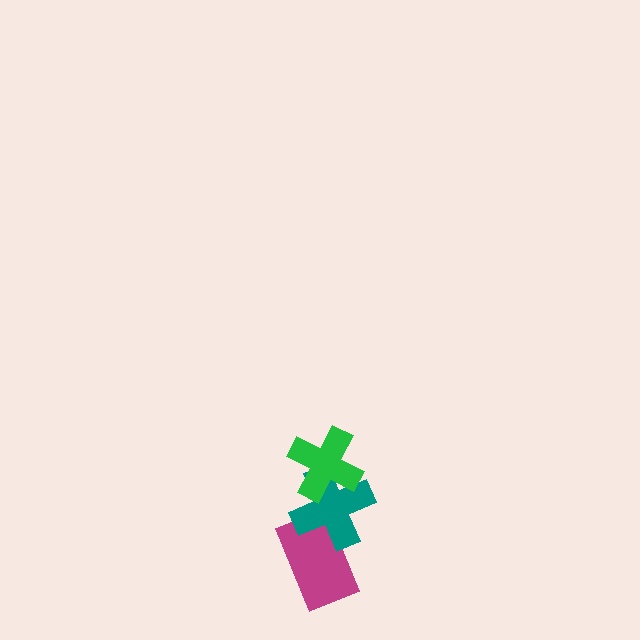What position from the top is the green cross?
The green cross is 1st from the top.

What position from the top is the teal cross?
The teal cross is 2nd from the top.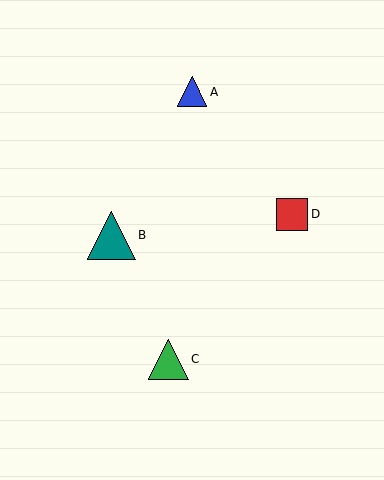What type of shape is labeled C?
Shape C is a green triangle.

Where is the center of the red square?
The center of the red square is at (292, 214).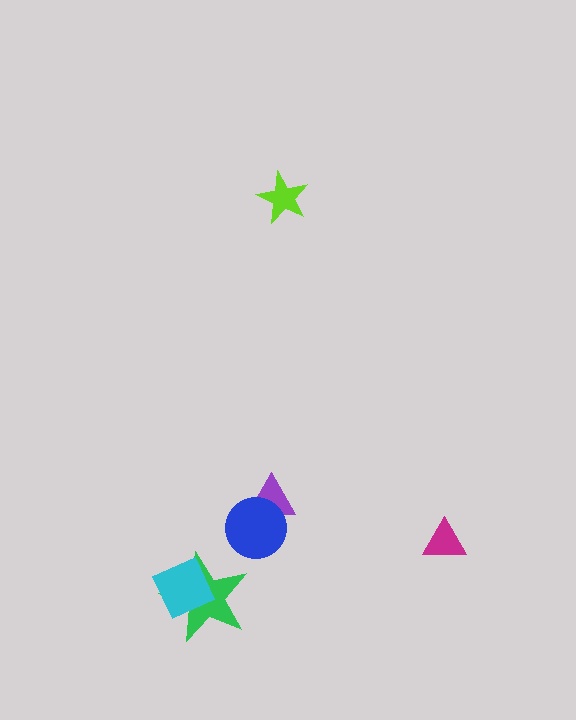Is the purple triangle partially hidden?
Yes, it is partially covered by another shape.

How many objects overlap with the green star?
1 object overlaps with the green star.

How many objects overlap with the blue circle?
1 object overlaps with the blue circle.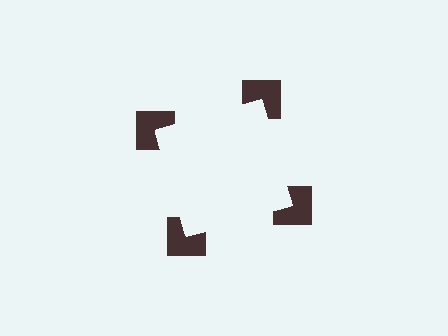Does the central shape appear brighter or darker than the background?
It typically appears slightly brighter than the background, even though no actual brightness change is drawn.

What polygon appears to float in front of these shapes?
An illusory square — its edges are inferred from the aligned wedge cuts in the notched squares, not physically drawn.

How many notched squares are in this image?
There are 4 — one at each vertex of the illusory square.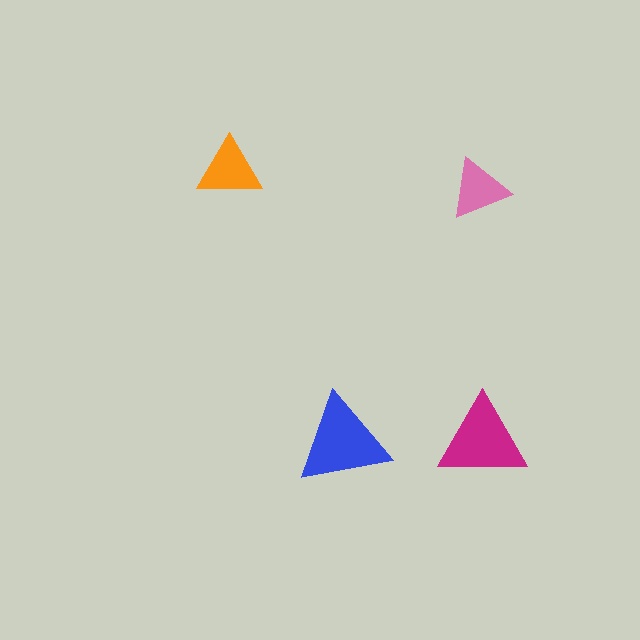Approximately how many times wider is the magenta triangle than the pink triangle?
About 1.5 times wider.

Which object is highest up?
The orange triangle is topmost.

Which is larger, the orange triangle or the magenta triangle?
The magenta one.